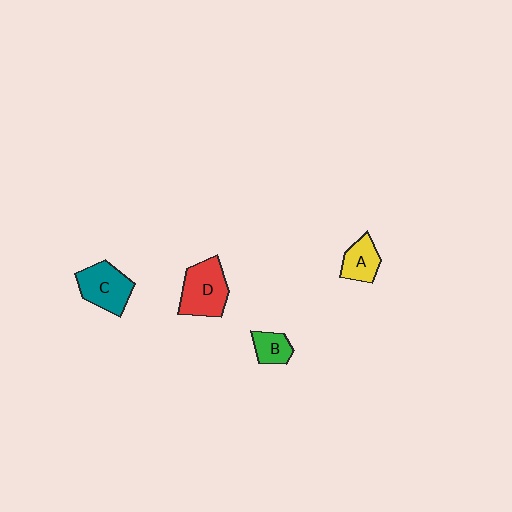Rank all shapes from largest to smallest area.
From largest to smallest: D (red), C (teal), A (yellow), B (green).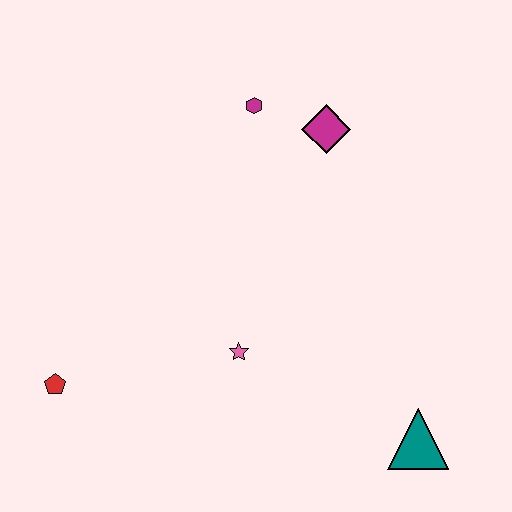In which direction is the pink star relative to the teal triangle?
The pink star is to the left of the teal triangle.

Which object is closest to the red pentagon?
The pink star is closest to the red pentagon.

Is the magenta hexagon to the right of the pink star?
Yes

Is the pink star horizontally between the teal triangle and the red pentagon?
Yes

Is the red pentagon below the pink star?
Yes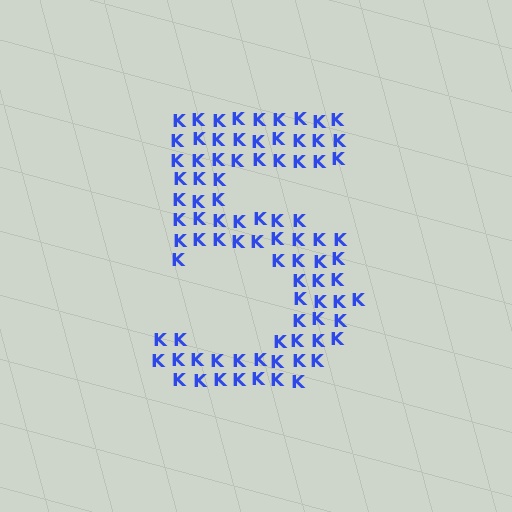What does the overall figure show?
The overall figure shows the digit 5.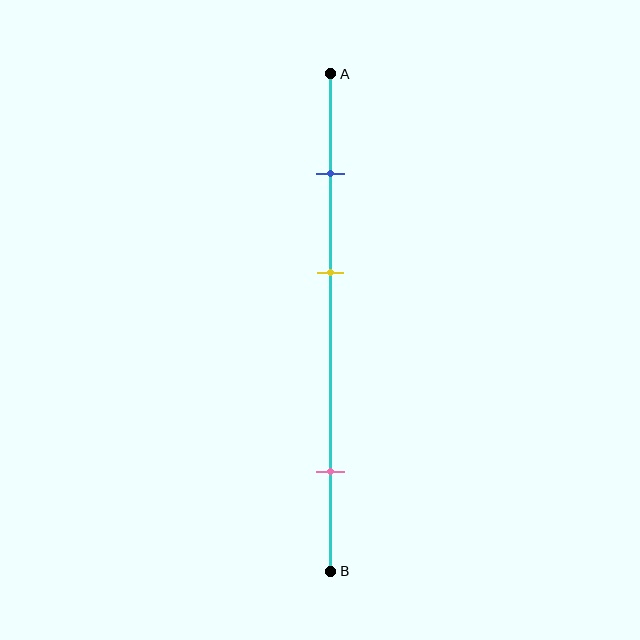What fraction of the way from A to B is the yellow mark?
The yellow mark is approximately 40% (0.4) of the way from A to B.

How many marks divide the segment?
There are 3 marks dividing the segment.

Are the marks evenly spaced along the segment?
No, the marks are not evenly spaced.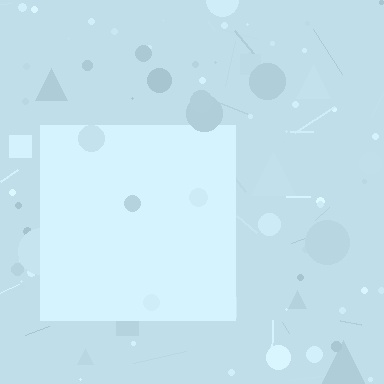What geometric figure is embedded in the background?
A square is embedded in the background.